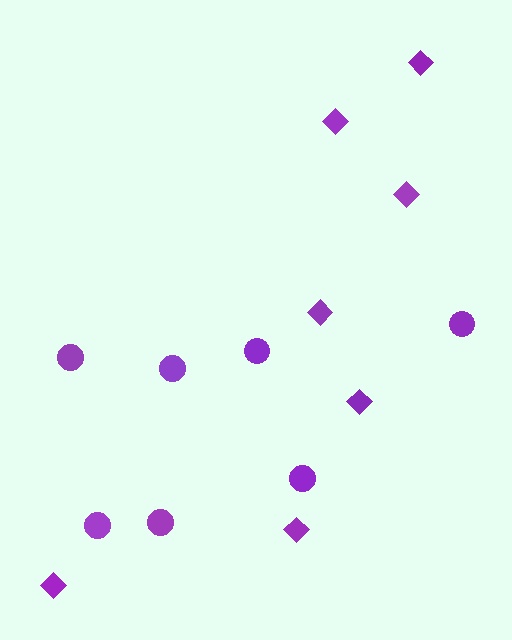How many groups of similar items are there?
There are 2 groups: one group of diamonds (7) and one group of circles (7).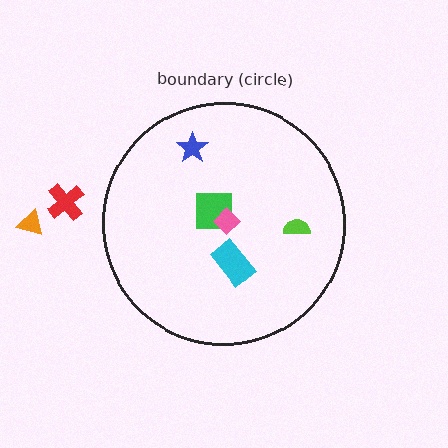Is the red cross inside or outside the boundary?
Outside.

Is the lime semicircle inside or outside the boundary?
Inside.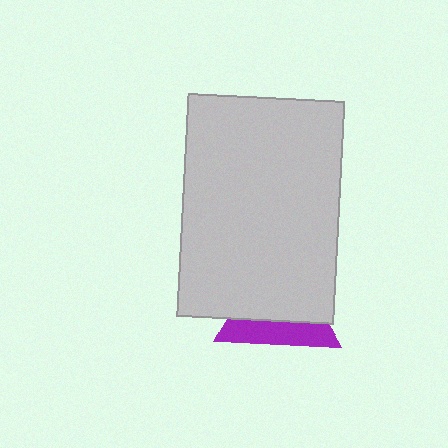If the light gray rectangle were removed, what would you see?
You would see the complete purple triangle.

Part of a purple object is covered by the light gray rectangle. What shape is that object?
It is a triangle.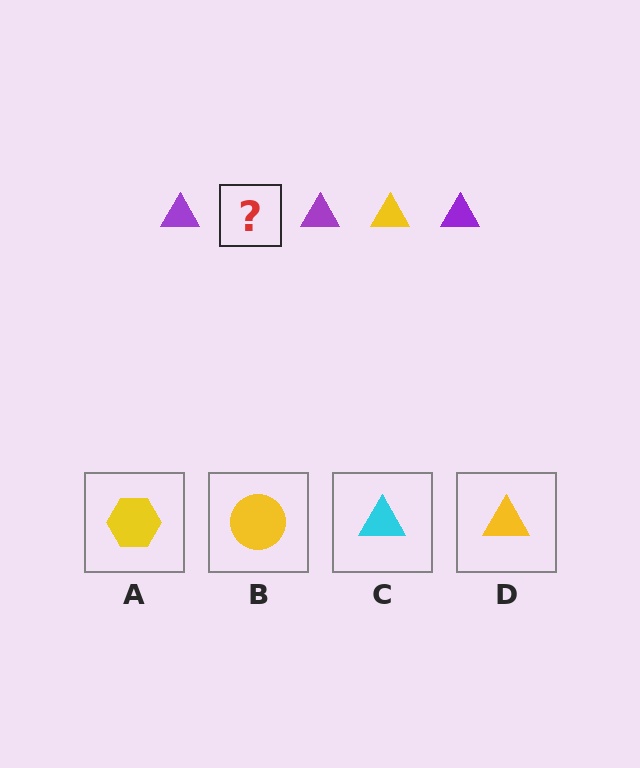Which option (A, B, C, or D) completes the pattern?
D.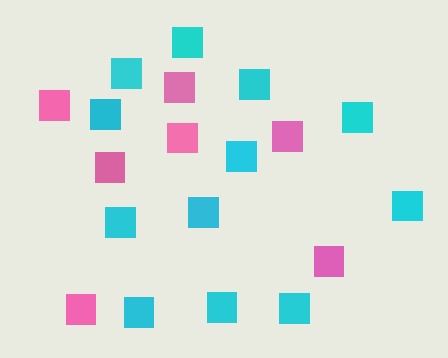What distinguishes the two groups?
There are 2 groups: one group of cyan squares (12) and one group of pink squares (7).